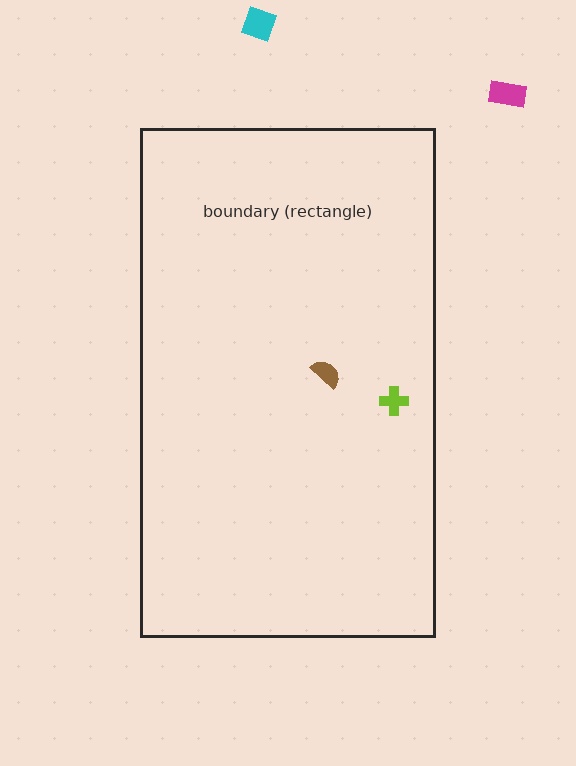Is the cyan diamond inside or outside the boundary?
Outside.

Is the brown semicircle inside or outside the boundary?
Inside.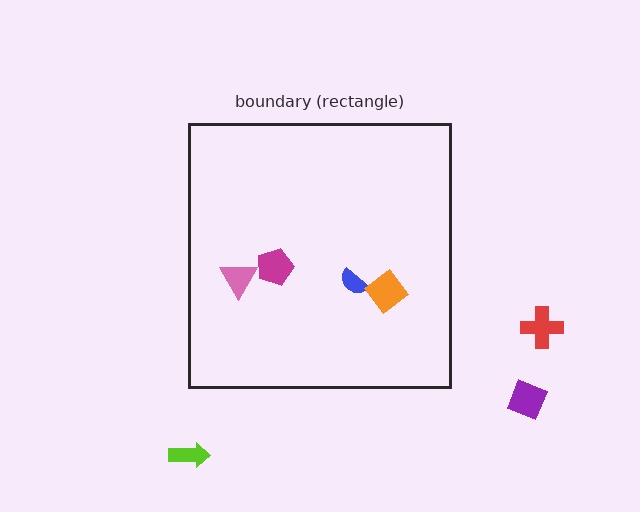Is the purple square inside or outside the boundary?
Outside.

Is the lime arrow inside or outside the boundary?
Outside.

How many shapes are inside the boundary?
4 inside, 3 outside.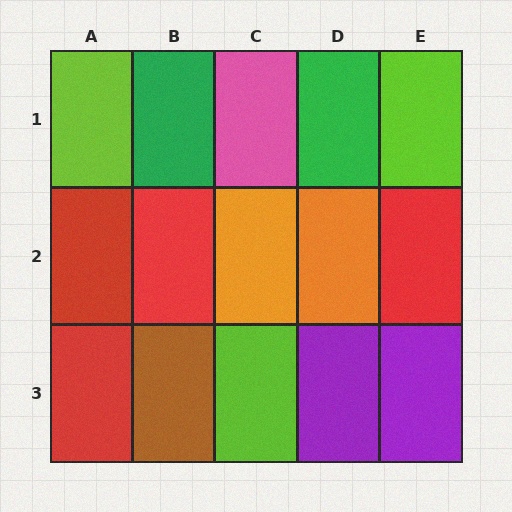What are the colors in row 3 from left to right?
Red, brown, lime, purple, purple.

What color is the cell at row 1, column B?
Green.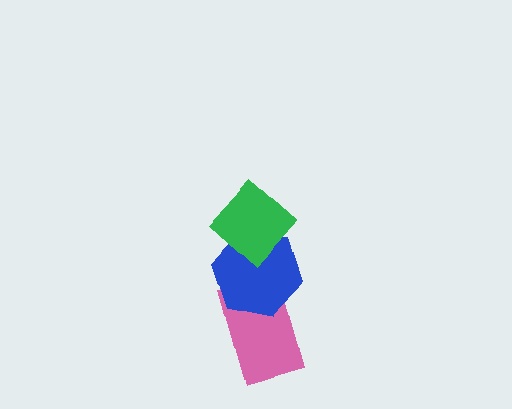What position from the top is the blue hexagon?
The blue hexagon is 2nd from the top.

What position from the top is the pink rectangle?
The pink rectangle is 3rd from the top.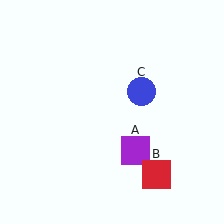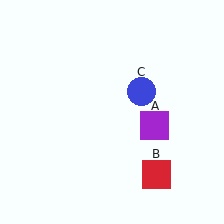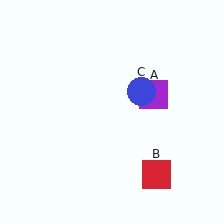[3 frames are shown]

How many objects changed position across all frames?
1 object changed position: purple square (object A).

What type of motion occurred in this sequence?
The purple square (object A) rotated counterclockwise around the center of the scene.